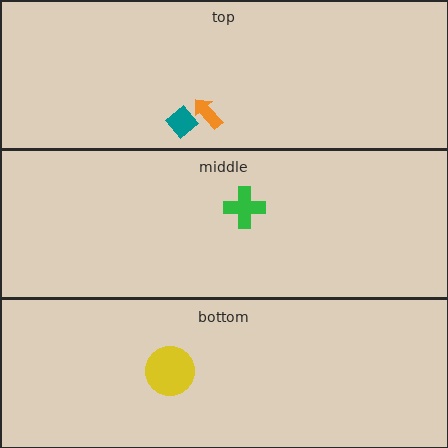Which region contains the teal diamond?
The top region.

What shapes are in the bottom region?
The yellow circle.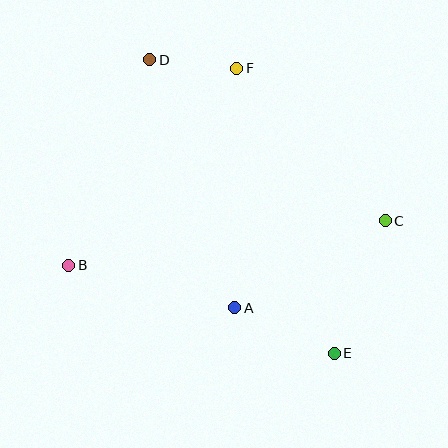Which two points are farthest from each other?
Points D and E are farthest from each other.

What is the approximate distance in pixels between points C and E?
The distance between C and E is approximately 142 pixels.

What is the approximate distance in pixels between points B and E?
The distance between B and E is approximately 280 pixels.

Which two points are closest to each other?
Points D and F are closest to each other.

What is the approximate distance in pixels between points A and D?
The distance between A and D is approximately 262 pixels.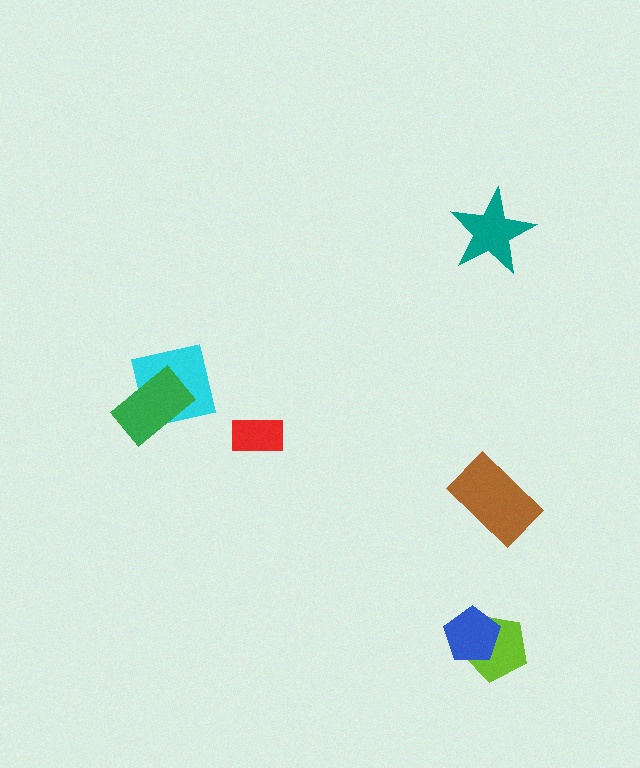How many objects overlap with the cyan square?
1 object overlaps with the cyan square.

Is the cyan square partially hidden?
Yes, it is partially covered by another shape.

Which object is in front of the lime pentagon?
The blue pentagon is in front of the lime pentagon.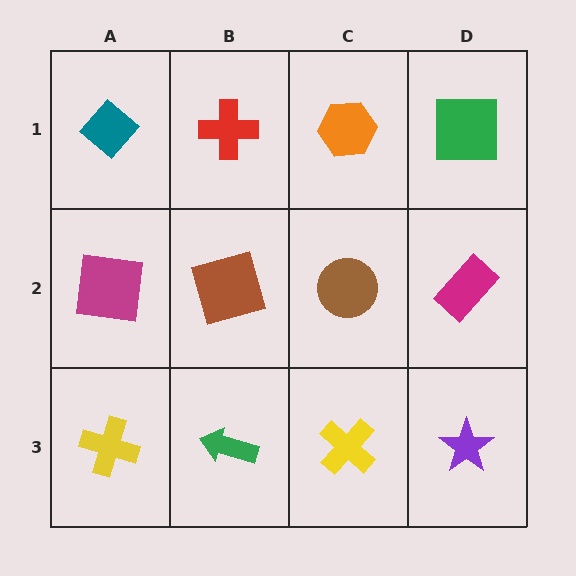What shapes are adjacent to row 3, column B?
A brown square (row 2, column B), a yellow cross (row 3, column A), a yellow cross (row 3, column C).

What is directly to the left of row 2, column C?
A brown square.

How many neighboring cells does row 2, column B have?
4.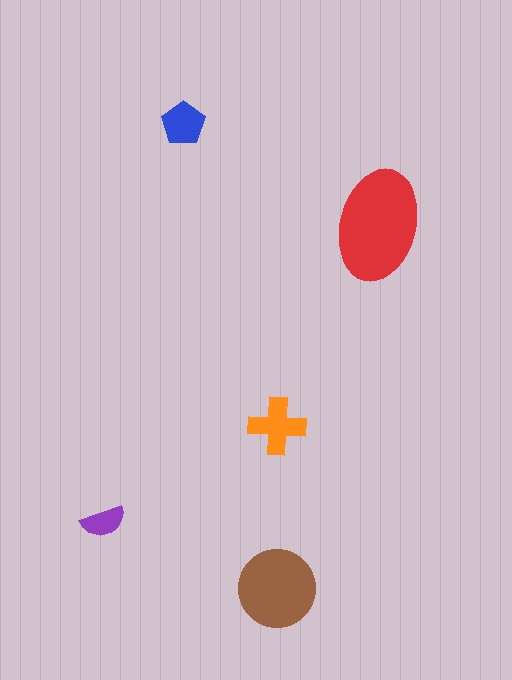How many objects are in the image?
There are 5 objects in the image.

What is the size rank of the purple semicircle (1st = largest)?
5th.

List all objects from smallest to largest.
The purple semicircle, the blue pentagon, the orange cross, the brown circle, the red ellipse.